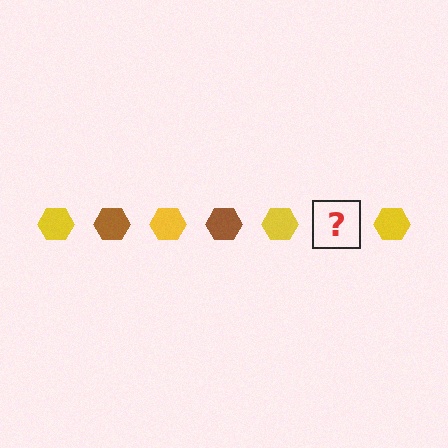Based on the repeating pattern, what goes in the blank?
The blank should be a brown hexagon.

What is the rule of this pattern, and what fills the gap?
The rule is that the pattern cycles through yellow, brown hexagons. The gap should be filled with a brown hexagon.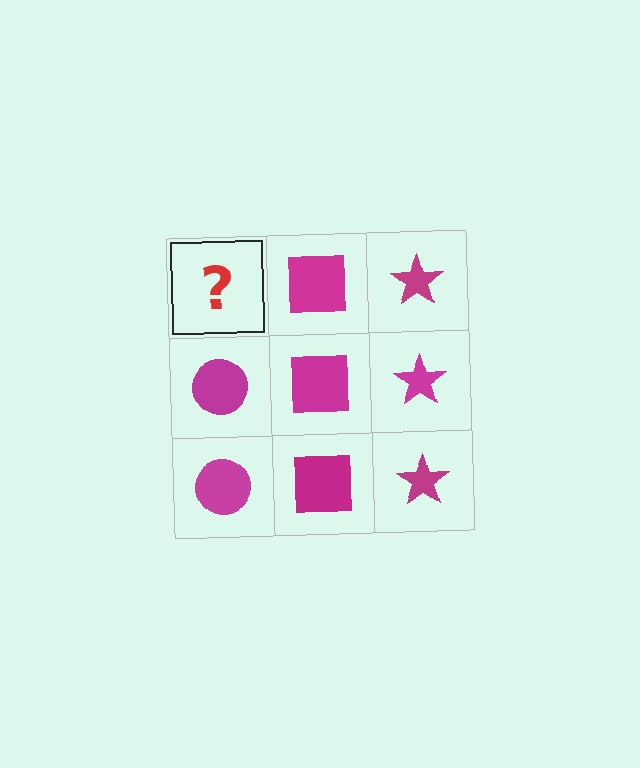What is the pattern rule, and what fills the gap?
The rule is that each column has a consistent shape. The gap should be filled with a magenta circle.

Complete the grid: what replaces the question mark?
The question mark should be replaced with a magenta circle.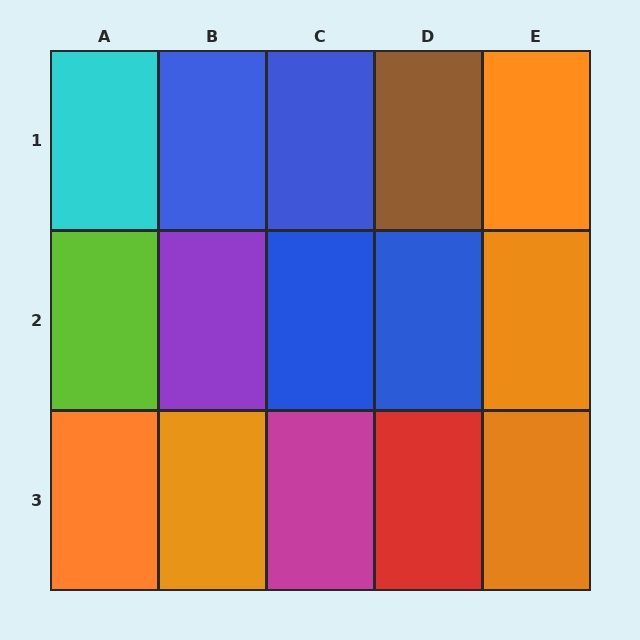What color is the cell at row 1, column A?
Cyan.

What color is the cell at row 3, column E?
Orange.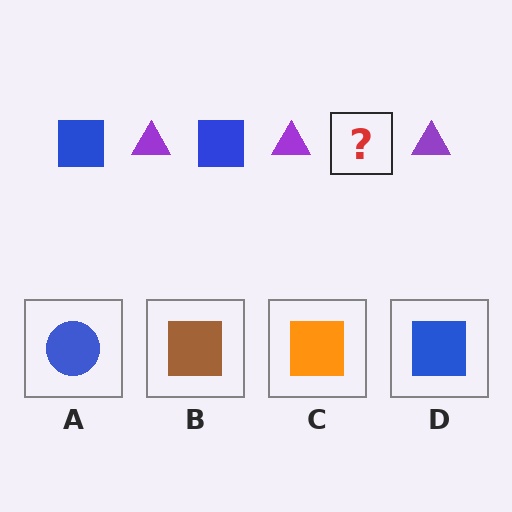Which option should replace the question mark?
Option D.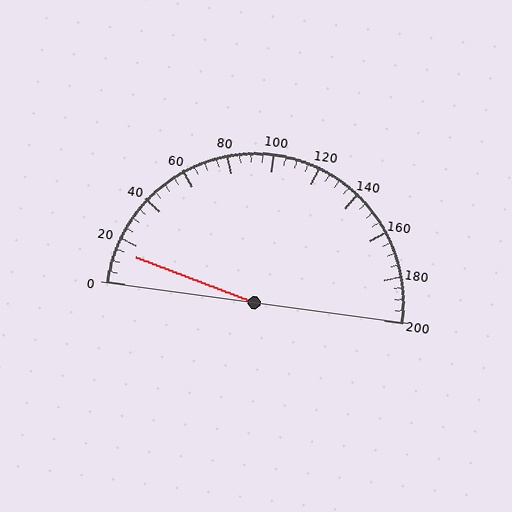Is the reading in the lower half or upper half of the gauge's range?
The reading is in the lower half of the range (0 to 200).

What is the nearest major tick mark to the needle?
The nearest major tick mark is 20.